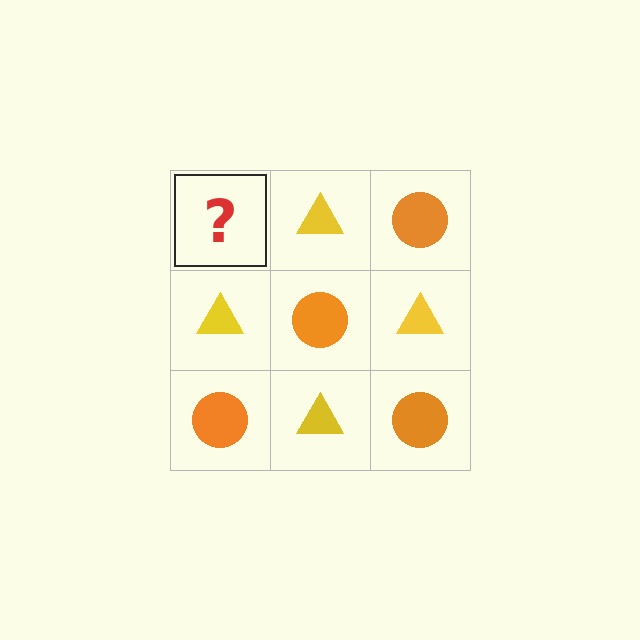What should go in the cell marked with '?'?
The missing cell should contain an orange circle.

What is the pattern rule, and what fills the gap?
The rule is that it alternates orange circle and yellow triangle in a checkerboard pattern. The gap should be filled with an orange circle.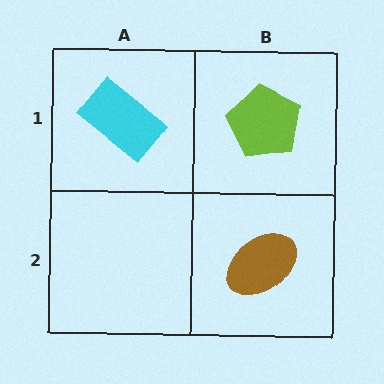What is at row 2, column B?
A brown ellipse.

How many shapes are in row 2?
1 shape.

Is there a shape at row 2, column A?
No, that cell is empty.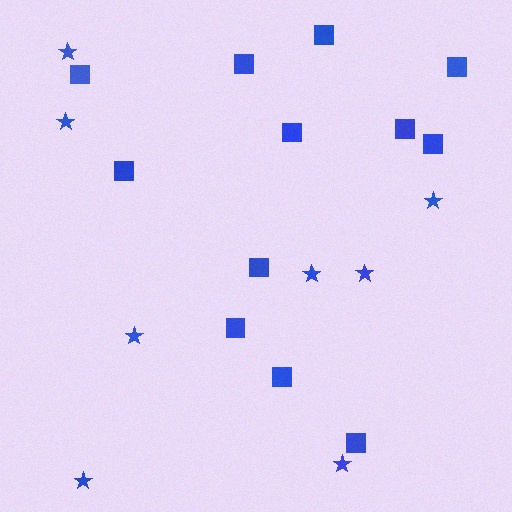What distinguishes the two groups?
There are 2 groups: one group of stars (8) and one group of squares (12).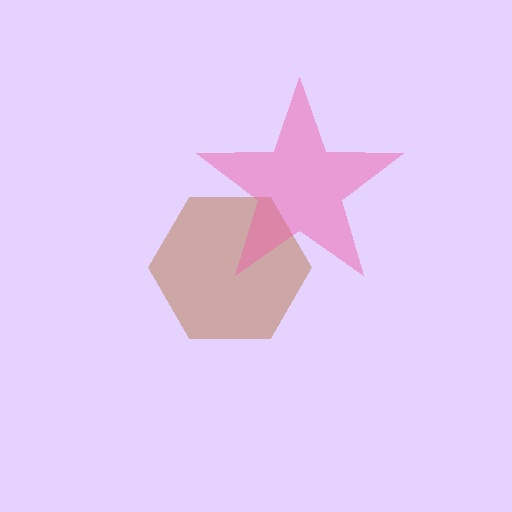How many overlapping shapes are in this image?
There are 2 overlapping shapes in the image.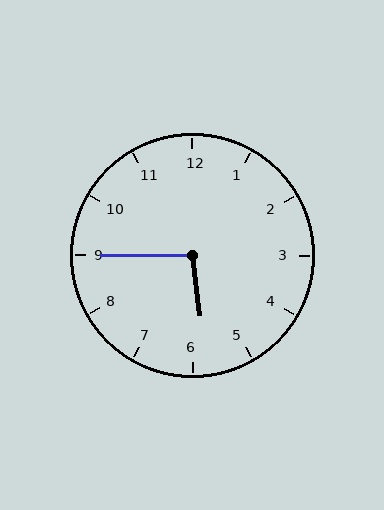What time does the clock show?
5:45.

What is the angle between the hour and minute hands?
Approximately 98 degrees.